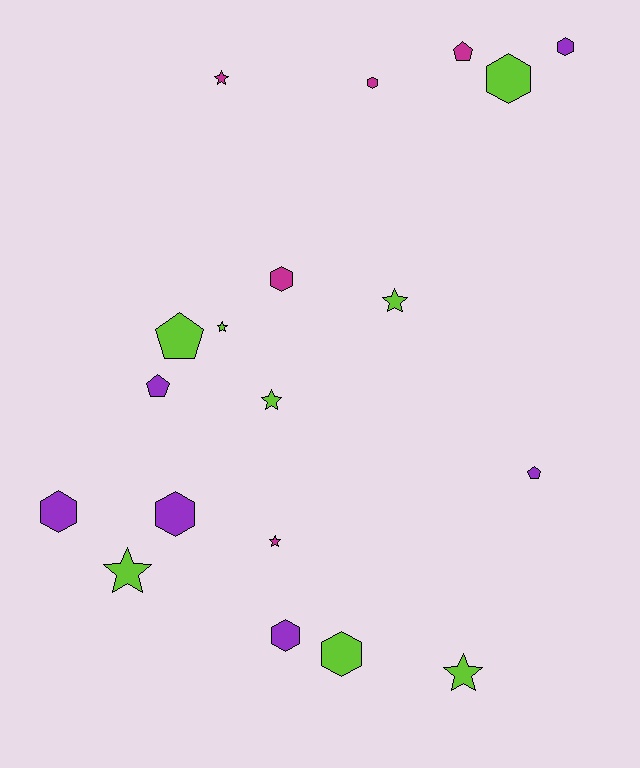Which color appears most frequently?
Lime, with 8 objects.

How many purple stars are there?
There are no purple stars.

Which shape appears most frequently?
Hexagon, with 8 objects.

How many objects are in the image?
There are 19 objects.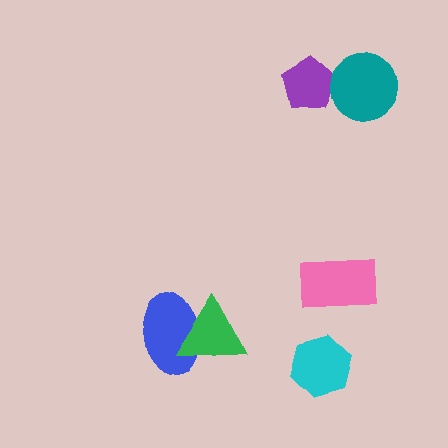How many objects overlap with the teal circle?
1 object overlaps with the teal circle.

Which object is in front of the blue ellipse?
The green triangle is in front of the blue ellipse.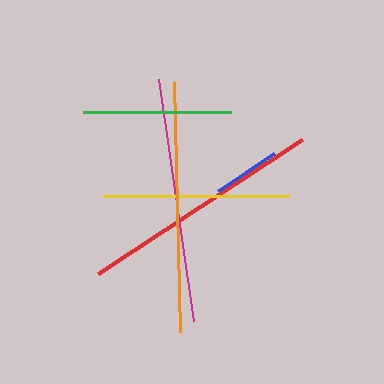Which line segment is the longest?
The orange line is the longest at approximately 250 pixels.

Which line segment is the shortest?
The blue line is the shortest at approximately 67 pixels.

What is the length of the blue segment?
The blue segment is approximately 67 pixels long.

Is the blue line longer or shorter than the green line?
The green line is longer than the blue line.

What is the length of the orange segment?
The orange segment is approximately 250 pixels long.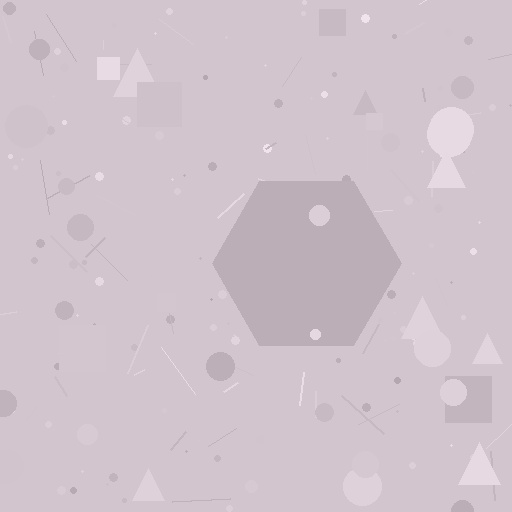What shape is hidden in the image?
A hexagon is hidden in the image.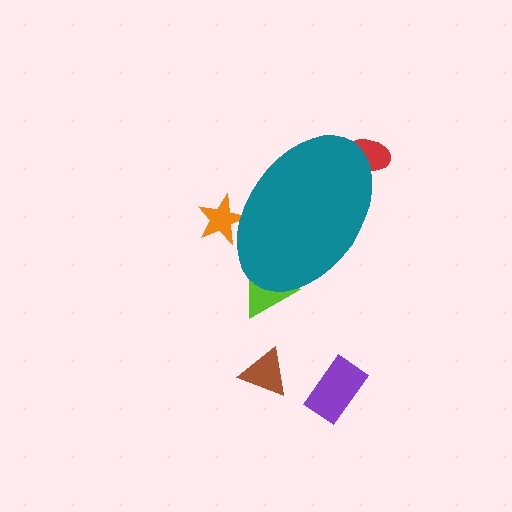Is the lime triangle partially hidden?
Yes, the lime triangle is partially hidden behind the teal ellipse.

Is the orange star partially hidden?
Yes, the orange star is partially hidden behind the teal ellipse.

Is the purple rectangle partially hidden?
No, the purple rectangle is fully visible.